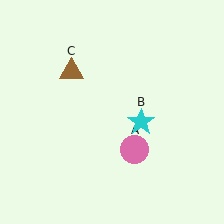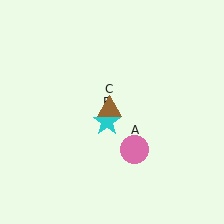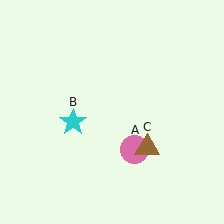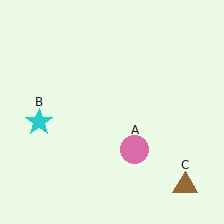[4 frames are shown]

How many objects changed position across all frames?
2 objects changed position: cyan star (object B), brown triangle (object C).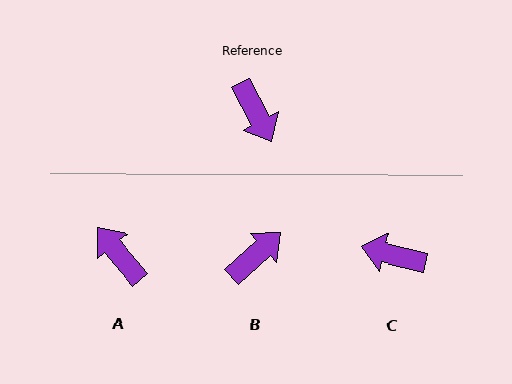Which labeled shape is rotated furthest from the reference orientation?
A, about 169 degrees away.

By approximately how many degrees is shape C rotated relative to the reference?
Approximately 132 degrees clockwise.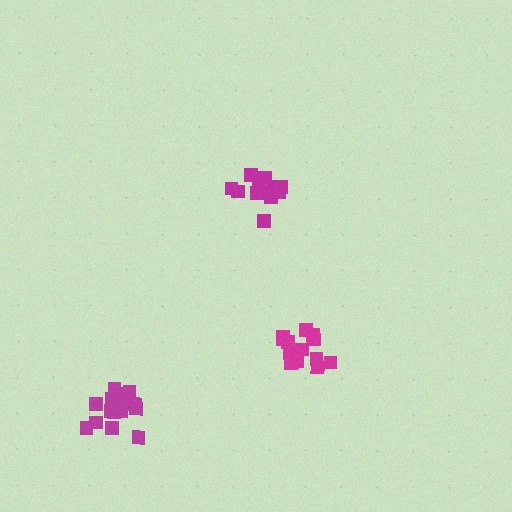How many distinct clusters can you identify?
There are 3 distinct clusters.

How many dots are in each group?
Group 1: 14 dots, Group 2: 15 dots, Group 3: 18 dots (47 total).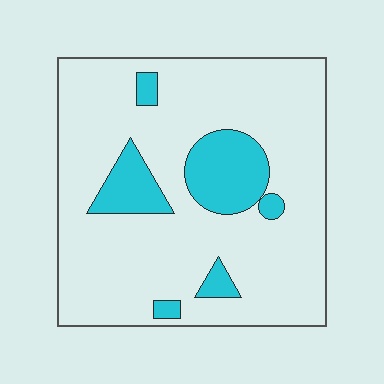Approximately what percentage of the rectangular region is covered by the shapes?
Approximately 15%.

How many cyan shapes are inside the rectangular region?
6.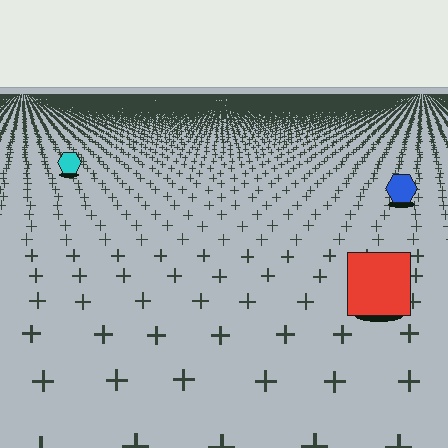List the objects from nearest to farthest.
From nearest to farthest: the red square, the blue hexagon, the cyan hexagon.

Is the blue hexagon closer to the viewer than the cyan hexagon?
Yes. The blue hexagon is closer — you can tell from the texture gradient: the ground texture is coarser near it.